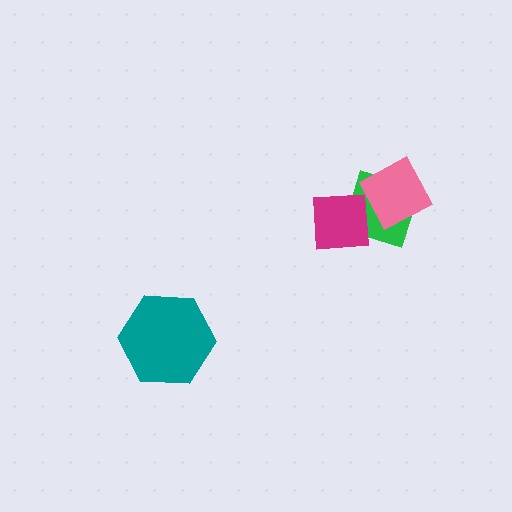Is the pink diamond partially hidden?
Yes, it is partially covered by another shape.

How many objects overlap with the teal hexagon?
0 objects overlap with the teal hexagon.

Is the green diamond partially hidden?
Yes, it is partially covered by another shape.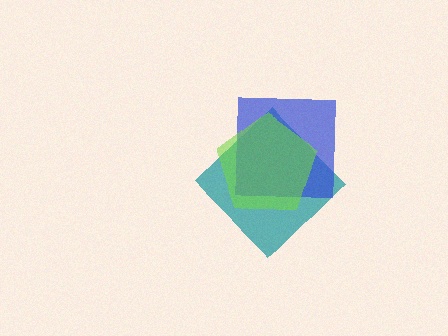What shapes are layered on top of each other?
The layered shapes are: a teal diamond, a blue square, a lime pentagon.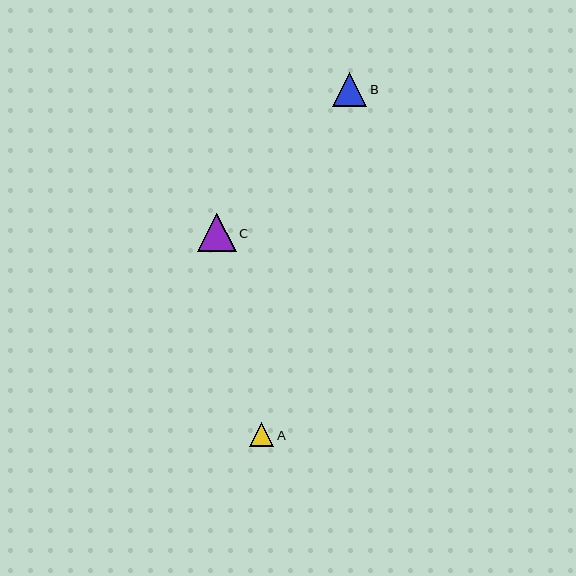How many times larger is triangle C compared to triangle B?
Triangle C is approximately 1.1 times the size of triangle B.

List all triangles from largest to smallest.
From largest to smallest: C, B, A.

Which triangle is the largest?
Triangle C is the largest with a size of approximately 39 pixels.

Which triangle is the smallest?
Triangle A is the smallest with a size of approximately 25 pixels.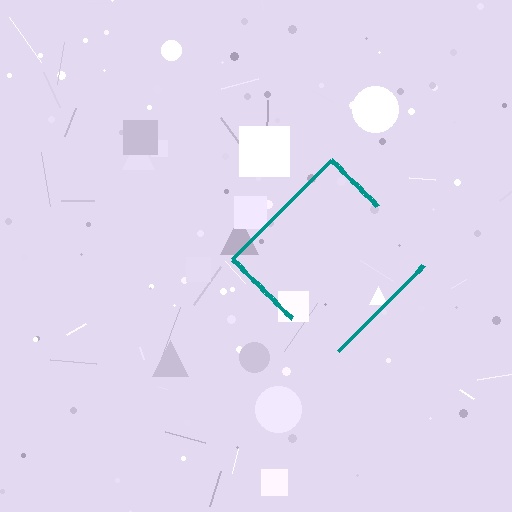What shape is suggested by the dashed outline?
The dashed outline suggests a diamond.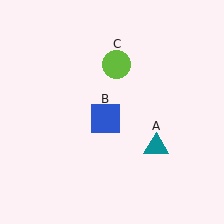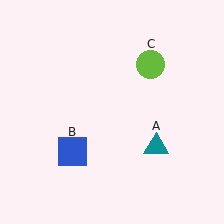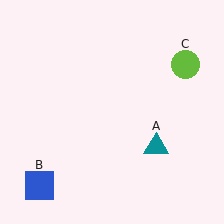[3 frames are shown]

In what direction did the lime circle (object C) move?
The lime circle (object C) moved right.